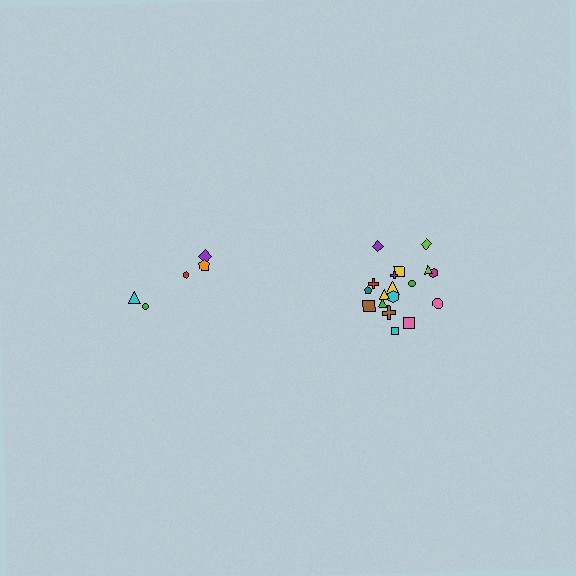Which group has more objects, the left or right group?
The right group.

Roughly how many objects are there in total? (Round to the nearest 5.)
Roughly 25 objects in total.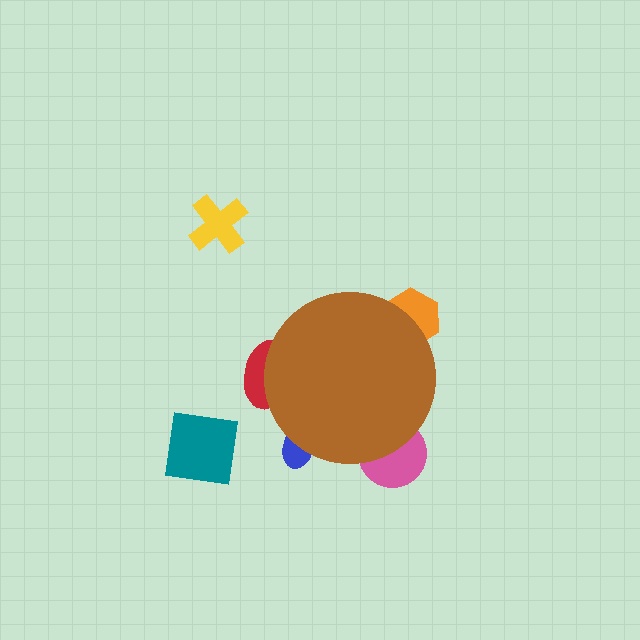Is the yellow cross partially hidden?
No, the yellow cross is fully visible.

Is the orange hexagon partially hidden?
Yes, the orange hexagon is partially hidden behind the brown circle.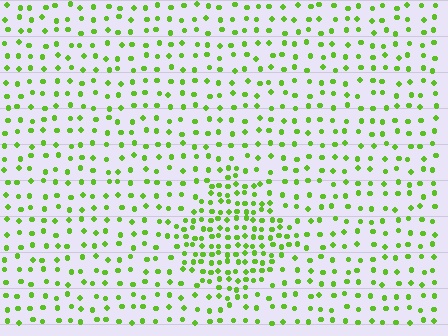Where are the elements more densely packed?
The elements are more densely packed inside the diamond boundary.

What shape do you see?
I see a diamond.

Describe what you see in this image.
The image contains small lime elements arranged at two different densities. A diamond-shaped region is visible where the elements are more densely packed than the surrounding area.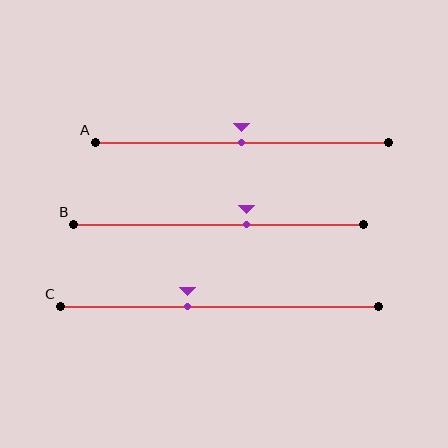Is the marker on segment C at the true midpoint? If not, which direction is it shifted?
No, the marker on segment C is shifted to the left by about 10% of the segment length.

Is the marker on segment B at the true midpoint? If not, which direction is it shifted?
No, the marker on segment B is shifted to the right by about 10% of the segment length.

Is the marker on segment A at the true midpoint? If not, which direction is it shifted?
Yes, the marker on segment A is at the true midpoint.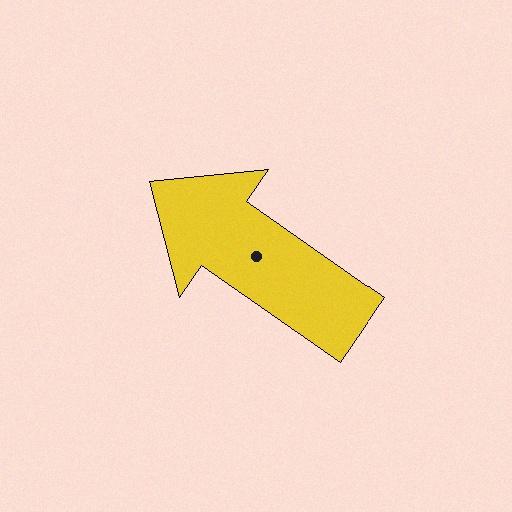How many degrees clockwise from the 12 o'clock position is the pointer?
Approximately 305 degrees.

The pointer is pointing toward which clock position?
Roughly 10 o'clock.